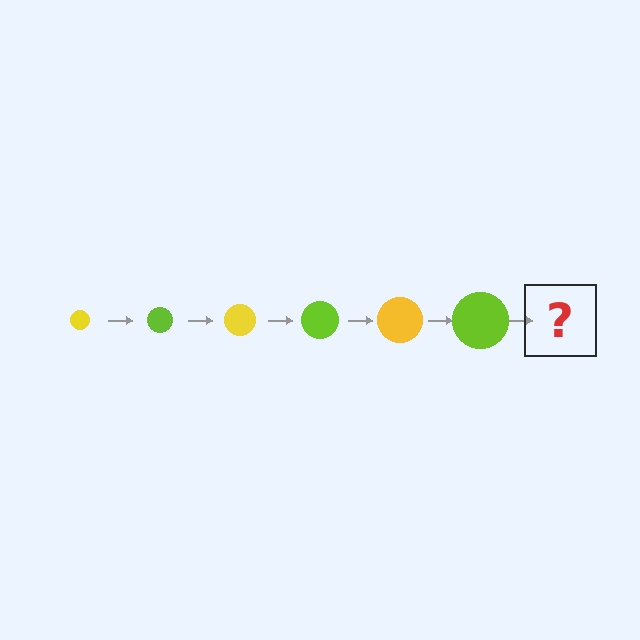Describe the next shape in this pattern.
It should be a yellow circle, larger than the previous one.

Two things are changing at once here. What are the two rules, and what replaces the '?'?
The two rules are that the circle grows larger each step and the color cycles through yellow and lime. The '?' should be a yellow circle, larger than the previous one.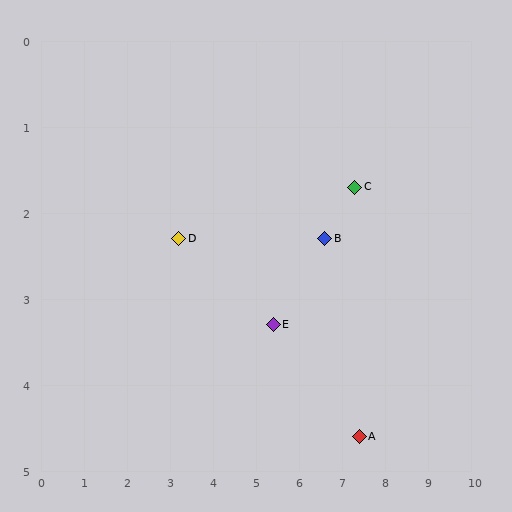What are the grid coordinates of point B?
Point B is at approximately (6.6, 2.3).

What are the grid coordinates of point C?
Point C is at approximately (7.3, 1.7).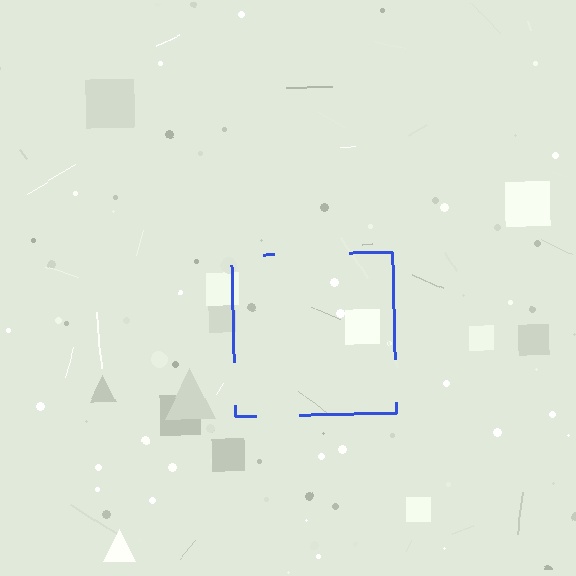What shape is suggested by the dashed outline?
The dashed outline suggests a square.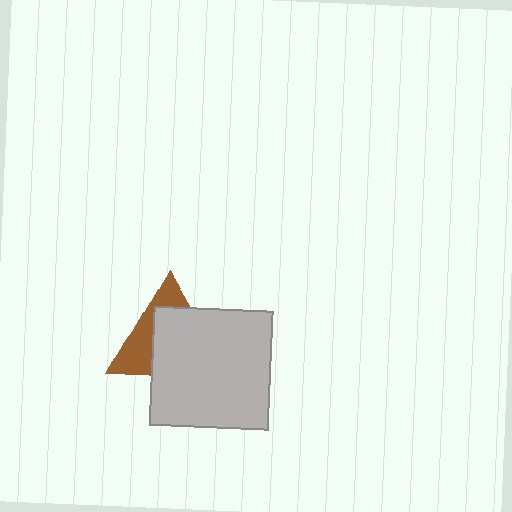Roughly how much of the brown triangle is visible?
A small part of it is visible (roughly 38%).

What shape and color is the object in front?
The object in front is a light gray square.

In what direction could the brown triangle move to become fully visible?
The brown triangle could move toward the upper-left. That would shift it out from behind the light gray square entirely.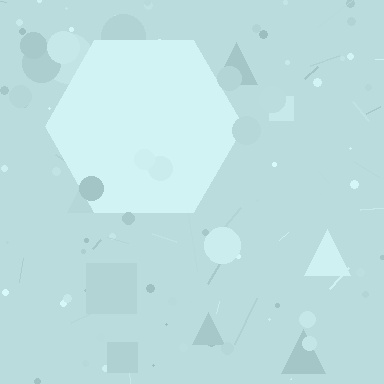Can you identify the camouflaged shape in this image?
The camouflaged shape is a hexagon.